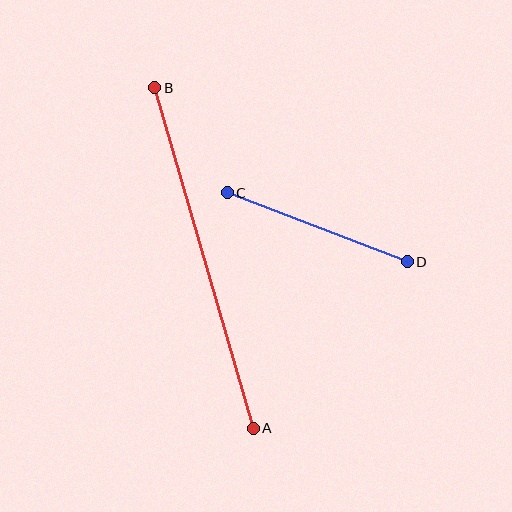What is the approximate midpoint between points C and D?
The midpoint is at approximately (317, 227) pixels.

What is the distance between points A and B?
The distance is approximately 354 pixels.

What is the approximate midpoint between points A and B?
The midpoint is at approximately (204, 258) pixels.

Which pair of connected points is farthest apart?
Points A and B are farthest apart.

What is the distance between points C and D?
The distance is approximately 193 pixels.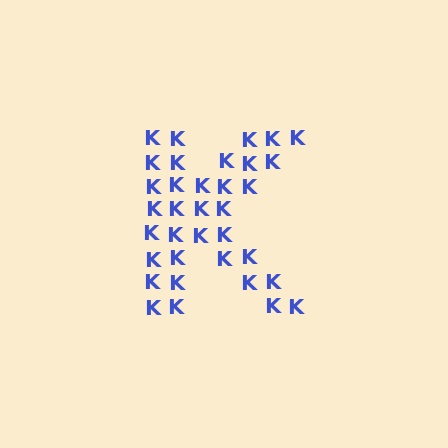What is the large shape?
The large shape is the letter K.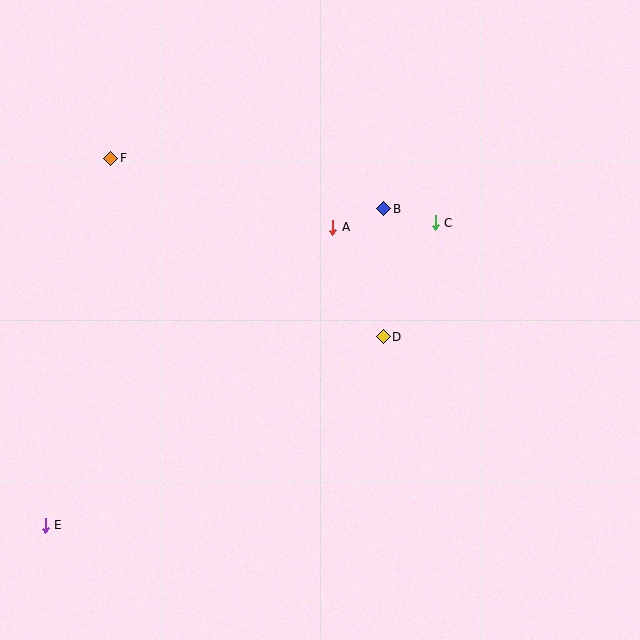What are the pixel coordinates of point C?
Point C is at (435, 223).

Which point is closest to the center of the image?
Point D at (383, 337) is closest to the center.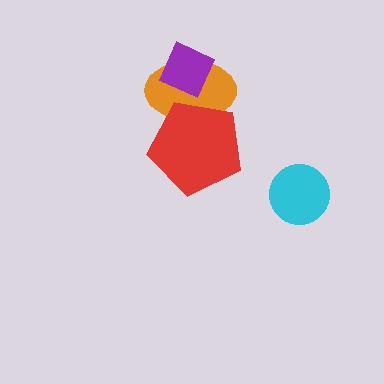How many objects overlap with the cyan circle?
0 objects overlap with the cyan circle.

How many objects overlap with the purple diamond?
1 object overlaps with the purple diamond.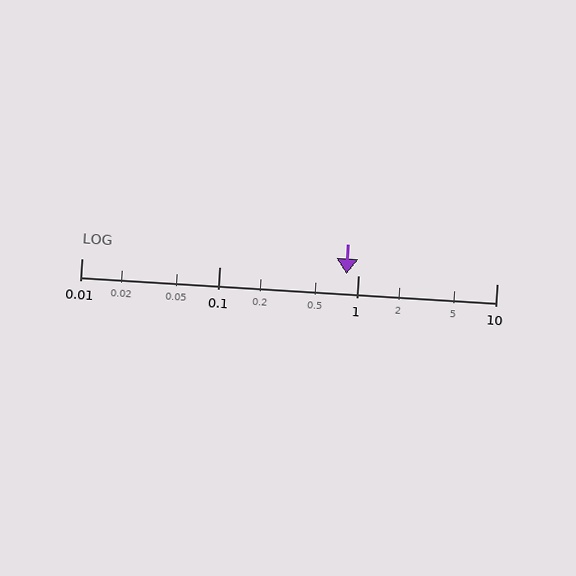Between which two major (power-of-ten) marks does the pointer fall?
The pointer is between 0.1 and 1.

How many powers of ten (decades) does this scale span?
The scale spans 3 decades, from 0.01 to 10.